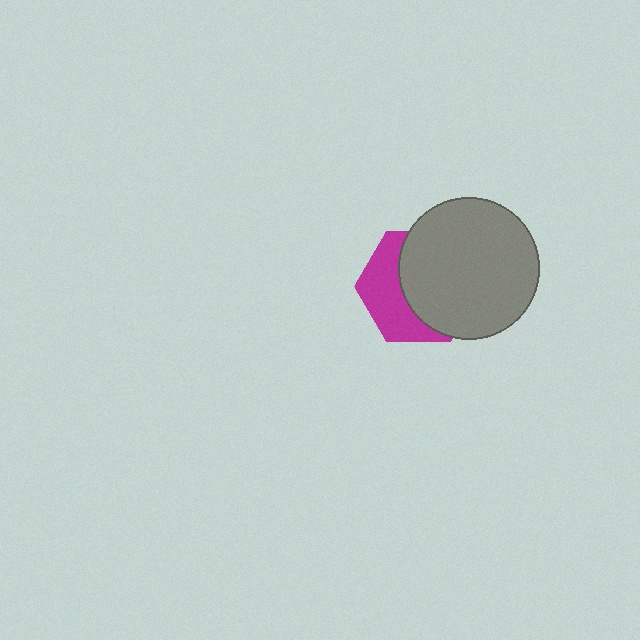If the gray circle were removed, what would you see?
You would see the complete magenta hexagon.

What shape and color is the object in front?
The object in front is a gray circle.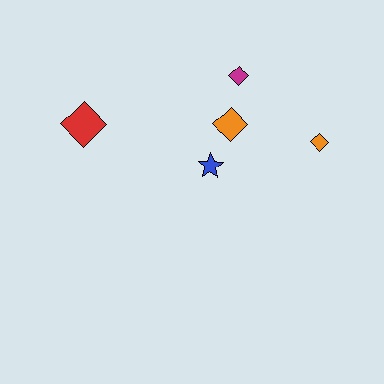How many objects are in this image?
There are 5 objects.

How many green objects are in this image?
There are no green objects.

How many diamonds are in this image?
There are 4 diamonds.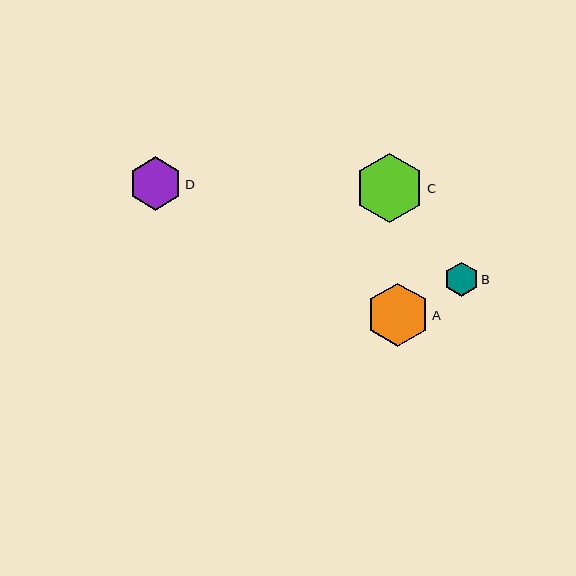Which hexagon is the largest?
Hexagon C is the largest with a size of approximately 69 pixels.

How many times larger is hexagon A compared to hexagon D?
Hexagon A is approximately 1.2 times the size of hexagon D.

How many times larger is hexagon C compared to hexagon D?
Hexagon C is approximately 1.3 times the size of hexagon D.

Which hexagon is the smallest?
Hexagon B is the smallest with a size of approximately 34 pixels.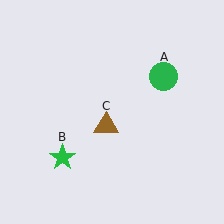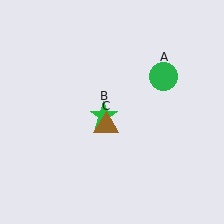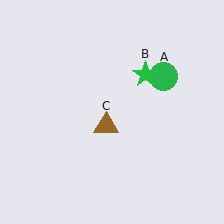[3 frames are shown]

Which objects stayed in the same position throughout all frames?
Green circle (object A) and brown triangle (object C) remained stationary.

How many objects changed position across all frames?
1 object changed position: green star (object B).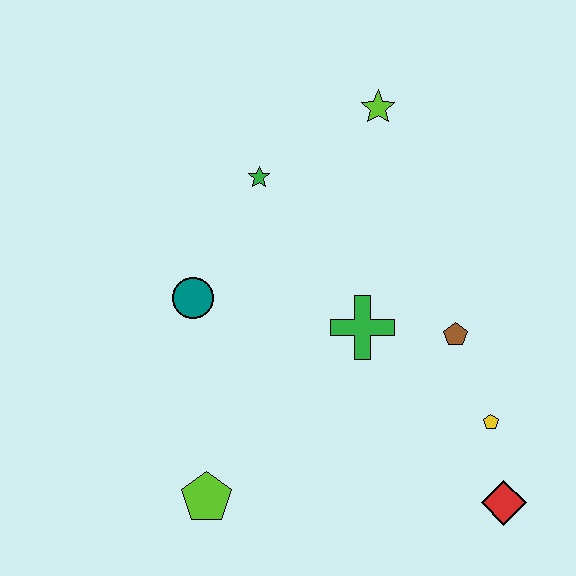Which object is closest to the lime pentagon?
The teal circle is closest to the lime pentagon.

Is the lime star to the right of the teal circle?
Yes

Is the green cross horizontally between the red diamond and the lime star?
No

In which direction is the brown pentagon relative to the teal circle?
The brown pentagon is to the right of the teal circle.